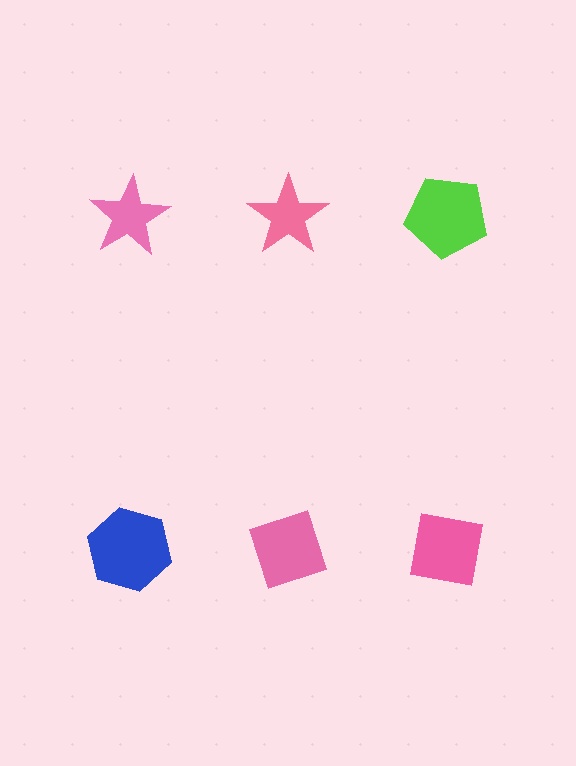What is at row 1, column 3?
A lime pentagon.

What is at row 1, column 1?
A pink star.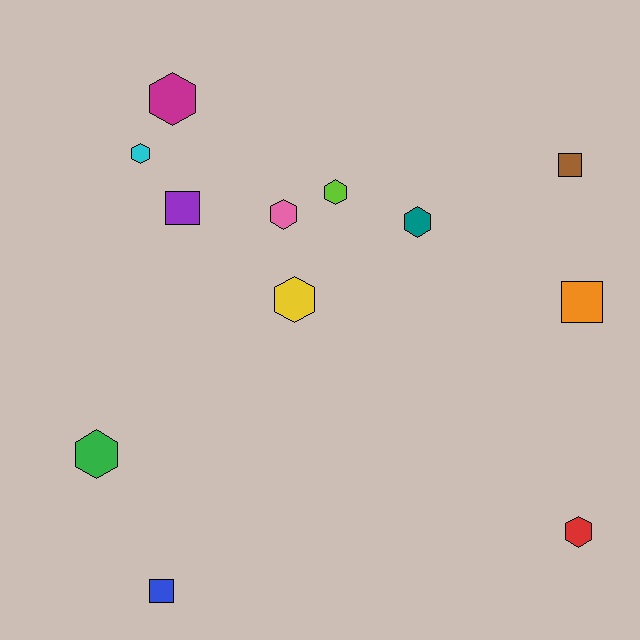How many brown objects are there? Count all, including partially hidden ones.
There is 1 brown object.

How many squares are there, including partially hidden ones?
There are 4 squares.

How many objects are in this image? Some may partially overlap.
There are 12 objects.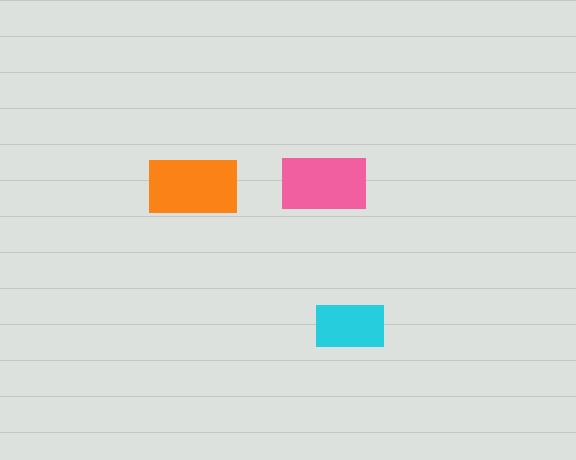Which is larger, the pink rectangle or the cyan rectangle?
The pink one.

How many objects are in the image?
There are 3 objects in the image.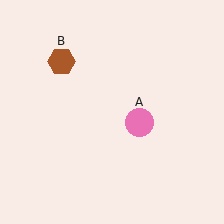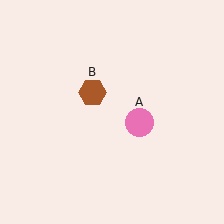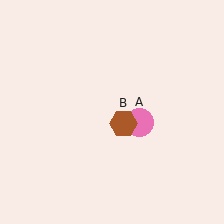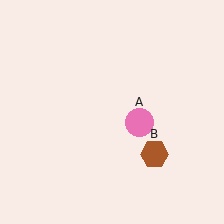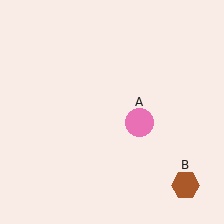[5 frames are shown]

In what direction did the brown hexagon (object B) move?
The brown hexagon (object B) moved down and to the right.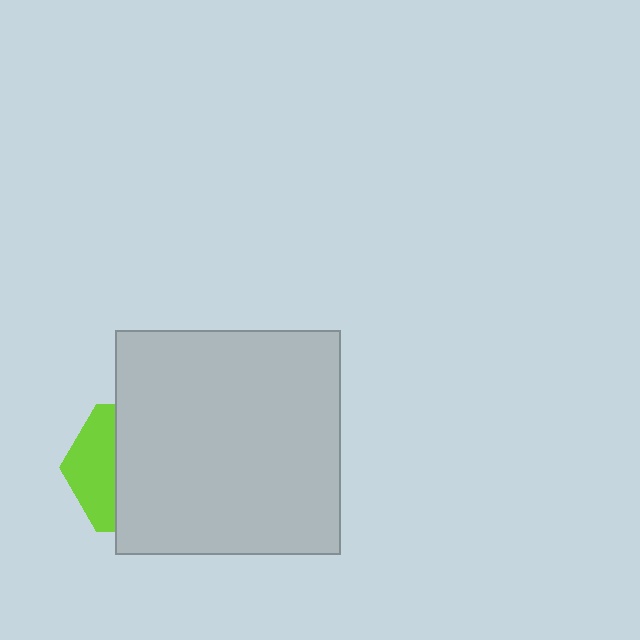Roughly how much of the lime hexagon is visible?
A small part of it is visible (roughly 34%).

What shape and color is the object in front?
The object in front is a light gray square.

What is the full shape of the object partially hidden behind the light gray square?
The partially hidden object is a lime hexagon.